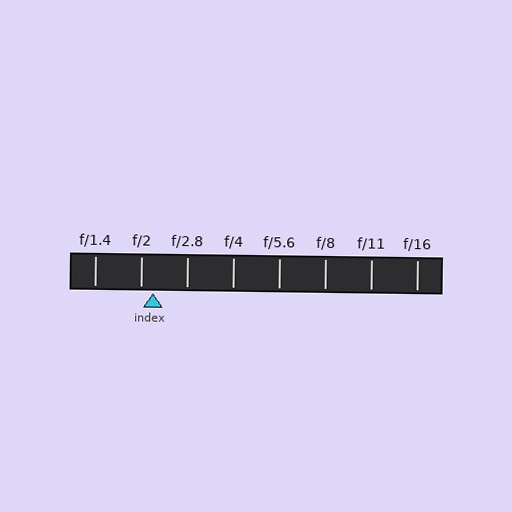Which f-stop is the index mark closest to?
The index mark is closest to f/2.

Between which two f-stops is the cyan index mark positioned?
The index mark is between f/2 and f/2.8.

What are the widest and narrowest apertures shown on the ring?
The widest aperture shown is f/1.4 and the narrowest is f/16.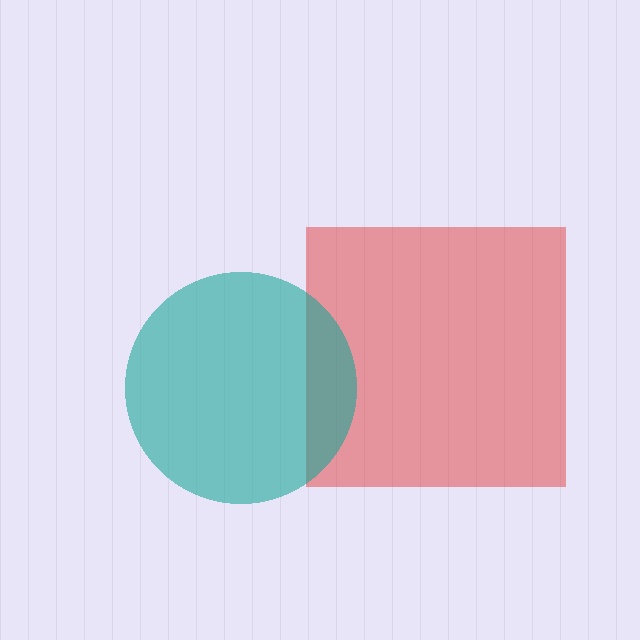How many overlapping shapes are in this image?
There are 2 overlapping shapes in the image.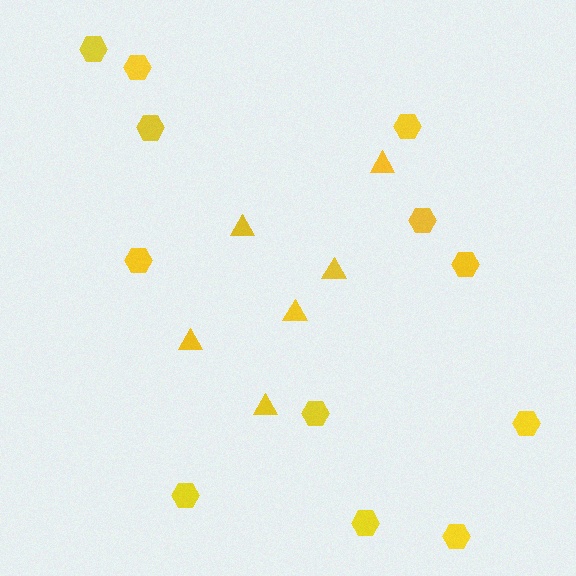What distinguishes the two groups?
There are 2 groups: one group of hexagons (12) and one group of triangles (6).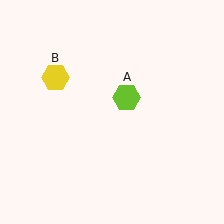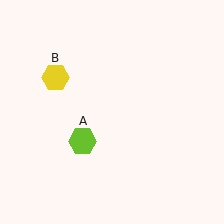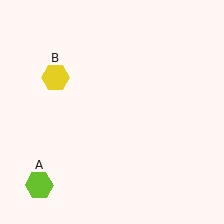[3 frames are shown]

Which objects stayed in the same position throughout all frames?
Yellow hexagon (object B) remained stationary.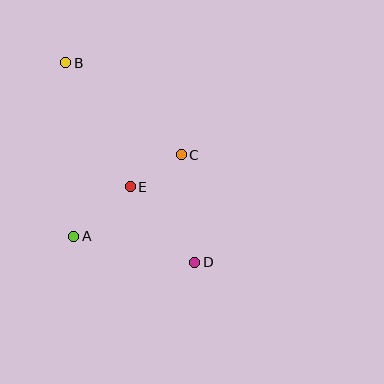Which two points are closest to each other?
Points C and E are closest to each other.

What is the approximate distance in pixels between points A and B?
The distance between A and B is approximately 174 pixels.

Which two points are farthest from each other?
Points B and D are farthest from each other.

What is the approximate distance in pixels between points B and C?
The distance between B and C is approximately 147 pixels.